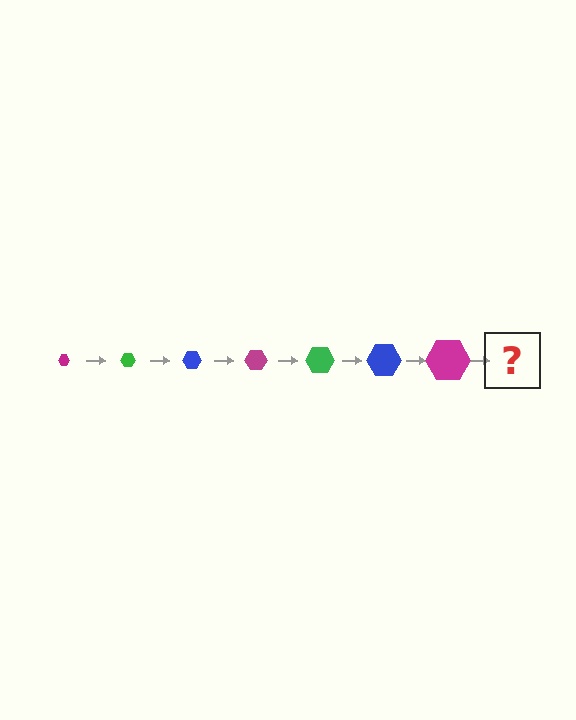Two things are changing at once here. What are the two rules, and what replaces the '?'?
The two rules are that the hexagon grows larger each step and the color cycles through magenta, green, and blue. The '?' should be a green hexagon, larger than the previous one.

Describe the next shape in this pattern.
It should be a green hexagon, larger than the previous one.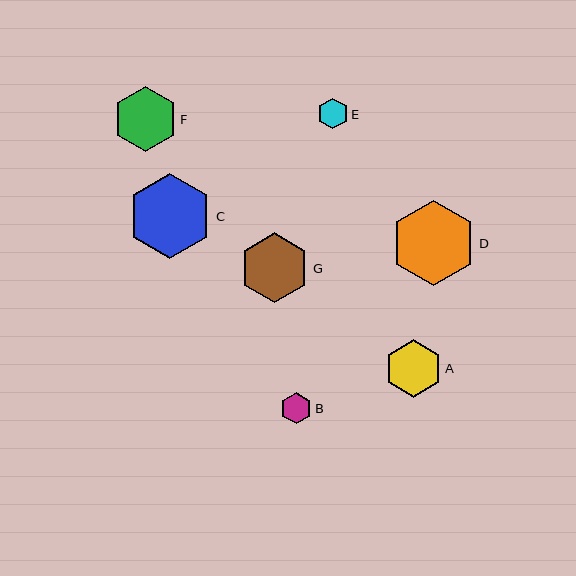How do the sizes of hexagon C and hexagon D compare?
Hexagon C and hexagon D are approximately the same size.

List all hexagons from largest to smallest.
From largest to smallest: C, D, G, F, A, B, E.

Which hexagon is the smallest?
Hexagon E is the smallest with a size of approximately 31 pixels.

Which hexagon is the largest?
Hexagon C is the largest with a size of approximately 85 pixels.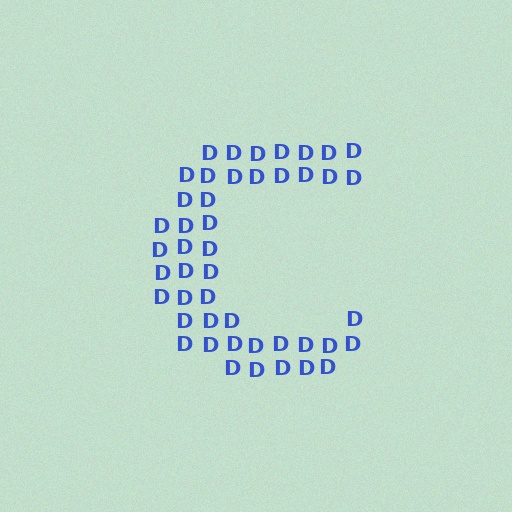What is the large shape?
The large shape is the letter C.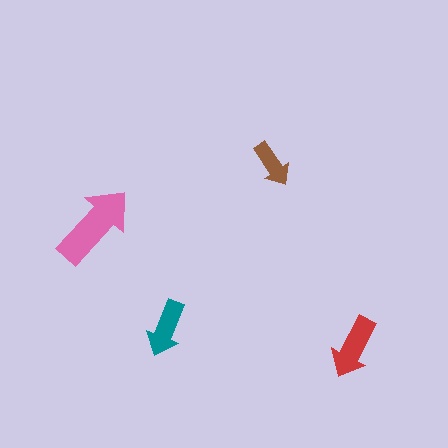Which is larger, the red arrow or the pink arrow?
The pink one.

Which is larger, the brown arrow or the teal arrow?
The teal one.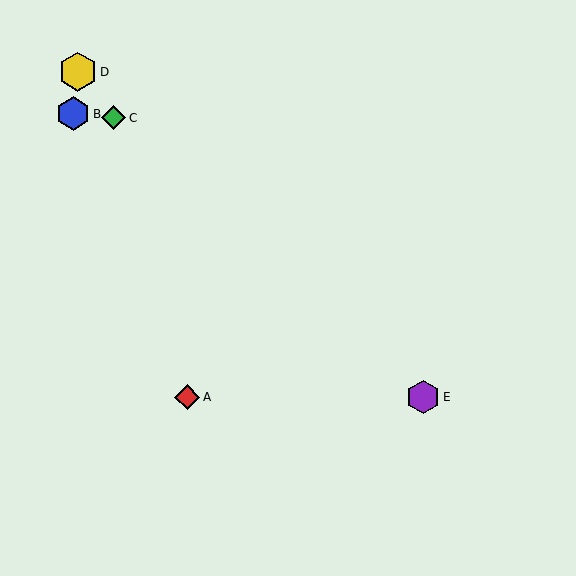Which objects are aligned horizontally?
Objects A, E are aligned horizontally.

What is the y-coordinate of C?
Object C is at y≈118.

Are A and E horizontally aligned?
Yes, both are at y≈397.